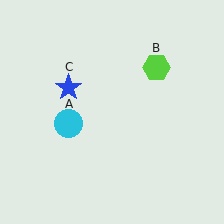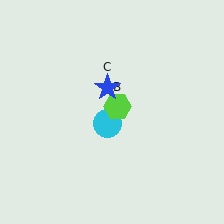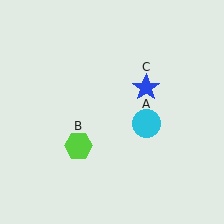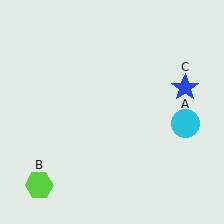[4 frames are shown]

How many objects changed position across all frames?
3 objects changed position: cyan circle (object A), lime hexagon (object B), blue star (object C).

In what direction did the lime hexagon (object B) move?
The lime hexagon (object B) moved down and to the left.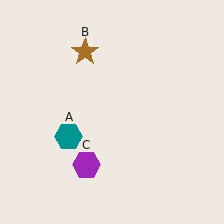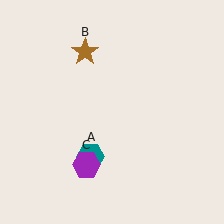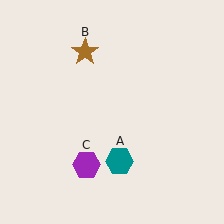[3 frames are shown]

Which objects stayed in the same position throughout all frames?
Brown star (object B) and purple hexagon (object C) remained stationary.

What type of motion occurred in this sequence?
The teal hexagon (object A) rotated counterclockwise around the center of the scene.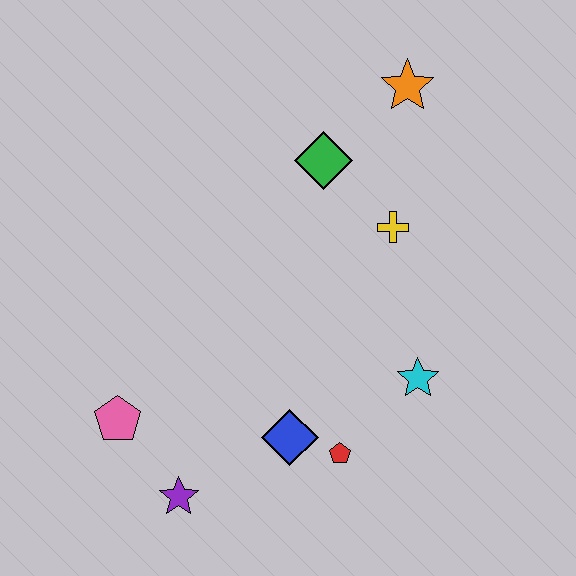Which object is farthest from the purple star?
The orange star is farthest from the purple star.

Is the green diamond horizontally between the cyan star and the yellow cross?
No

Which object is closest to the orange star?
The green diamond is closest to the orange star.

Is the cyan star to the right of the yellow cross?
Yes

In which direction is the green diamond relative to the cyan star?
The green diamond is above the cyan star.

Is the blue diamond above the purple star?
Yes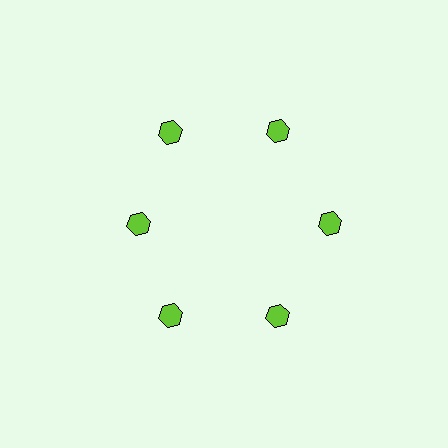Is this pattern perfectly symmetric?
No. The 6 lime hexagons are arranged in a ring, but one element near the 9 o'clock position is pulled inward toward the center, breaking the 6-fold rotational symmetry.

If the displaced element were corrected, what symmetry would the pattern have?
It would have 6-fold rotational symmetry — the pattern would map onto itself every 60 degrees.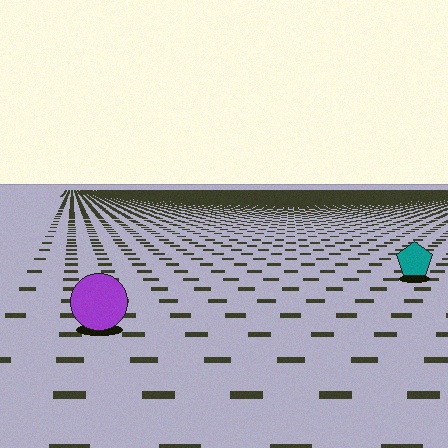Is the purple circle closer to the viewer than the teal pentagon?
Yes. The purple circle is closer — you can tell from the texture gradient: the ground texture is coarser near it.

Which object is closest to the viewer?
The purple circle is closest. The texture marks near it are larger and more spread out.